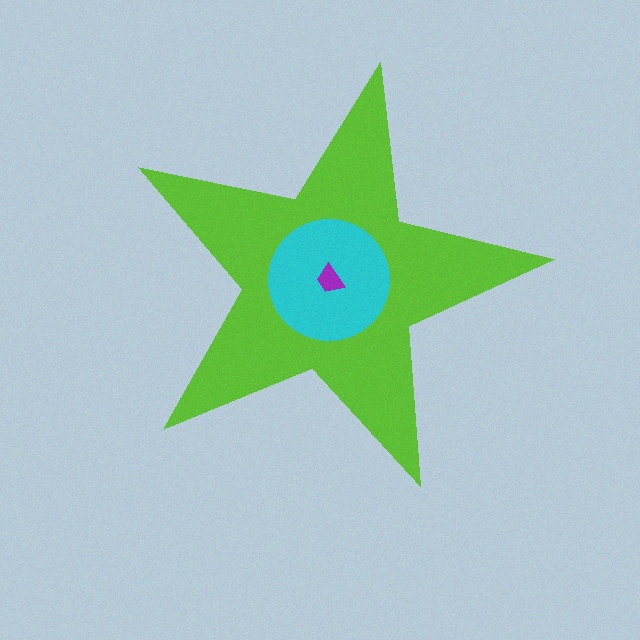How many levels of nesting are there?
3.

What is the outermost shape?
The lime star.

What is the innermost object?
The purple trapezoid.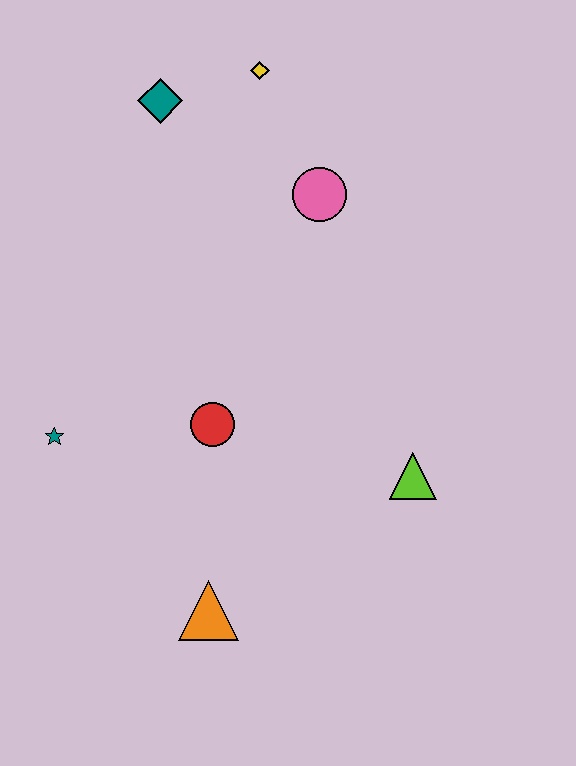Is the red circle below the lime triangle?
No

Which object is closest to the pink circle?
The yellow diamond is closest to the pink circle.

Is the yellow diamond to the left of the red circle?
No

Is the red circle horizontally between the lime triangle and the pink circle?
No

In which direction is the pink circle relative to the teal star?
The pink circle is to the right of the teal star.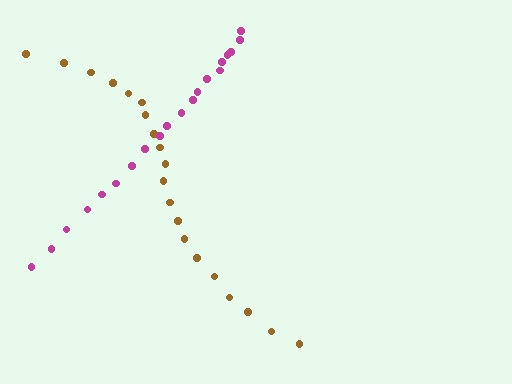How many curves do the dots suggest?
There are 2 distinct paths.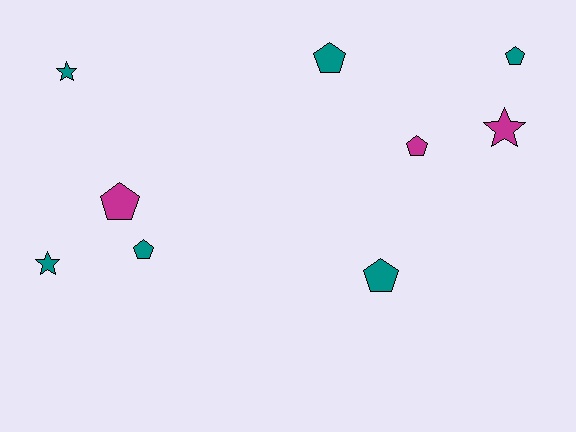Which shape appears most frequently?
Pentagon, with 6 objects.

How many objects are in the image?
There are 9 objects.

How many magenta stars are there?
There is 1 magenta star.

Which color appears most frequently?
Teal, with 6 objects.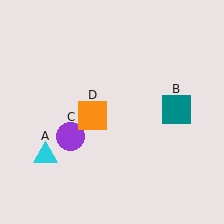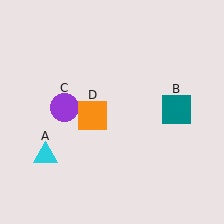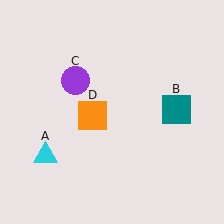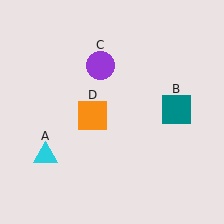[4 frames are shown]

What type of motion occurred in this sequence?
The purple circle (object C) rotated clockwise around the center of the scene.